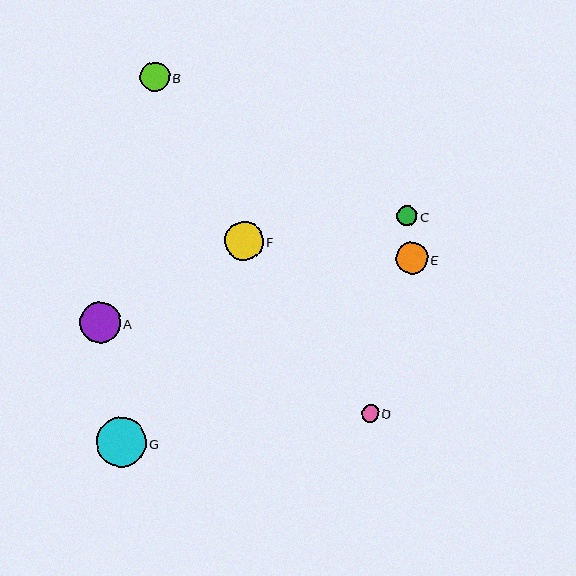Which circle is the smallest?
Circle D is the smallest with a size of approximately 17 pixels.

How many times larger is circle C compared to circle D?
Circle C is approximately 1.2 times the size of circle D.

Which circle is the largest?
Circle G is the largest with a size of approximately 50 pixels.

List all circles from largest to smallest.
From largest to smallest: G, A, F, E, B, C, D.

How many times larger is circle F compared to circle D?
Circle F is approximately 2.3 times the size of circle D.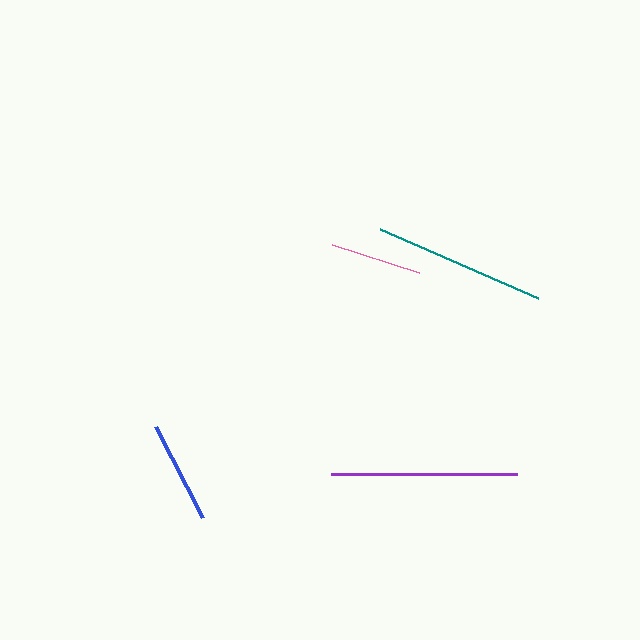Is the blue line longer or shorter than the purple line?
The purple line is longer than the blue line.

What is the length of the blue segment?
The blue segment is approximately 103 pixels long.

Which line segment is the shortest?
The pink line is the shortest at approximately 92 pixels.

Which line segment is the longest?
The purple line is the longest at approximately 186 pixels.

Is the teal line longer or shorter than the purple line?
The purple line is longer than the teal line.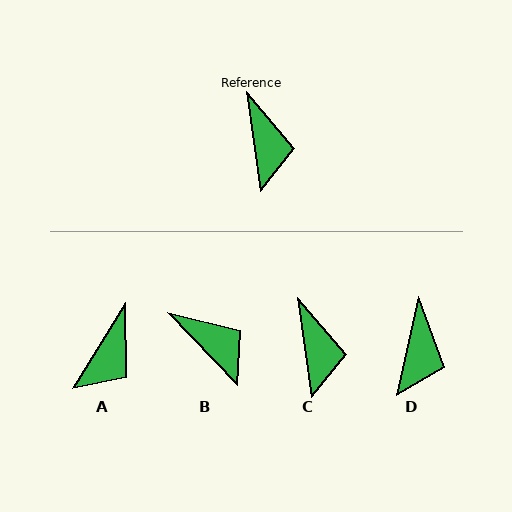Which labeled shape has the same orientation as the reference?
C.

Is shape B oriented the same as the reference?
No, it is off by about 36 degrees.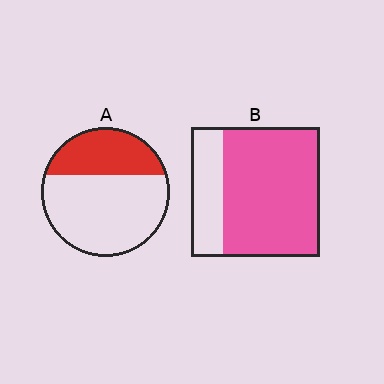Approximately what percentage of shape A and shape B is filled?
A is approximately 35% and B is approximately 75%.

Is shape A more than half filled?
No.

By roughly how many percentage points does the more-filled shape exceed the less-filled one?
By roughly 40 percentage points (B over A).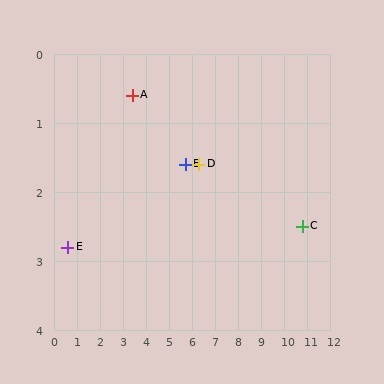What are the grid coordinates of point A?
Point A is at approximately (3.4, 0.6).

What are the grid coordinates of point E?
Point E is at approximately (0.6, 2.8).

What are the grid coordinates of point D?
Point D is at approximately (6.3, 1.6).